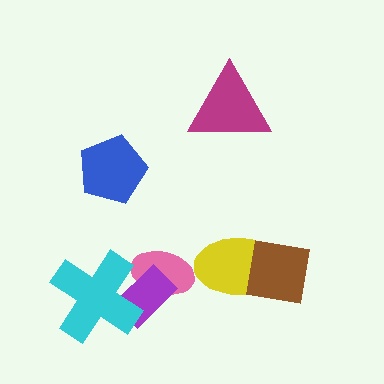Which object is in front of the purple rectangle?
The cyan cross is in front of the purple rectangle.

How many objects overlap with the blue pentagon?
0 objects overlap with the blue pentagon.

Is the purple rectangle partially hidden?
Yes, it is partially covered by another shape.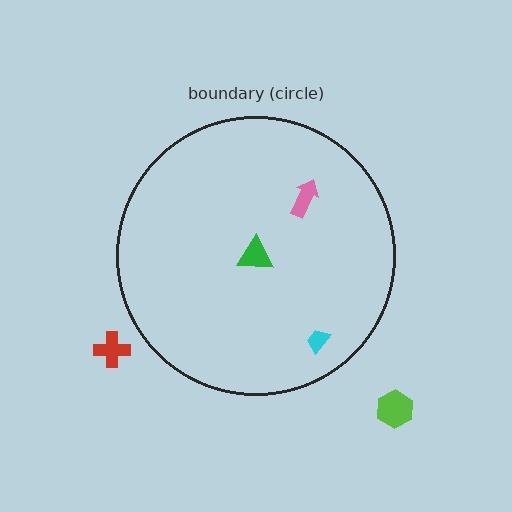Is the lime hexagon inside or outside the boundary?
Outside.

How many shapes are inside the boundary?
3 inside, 2 outside.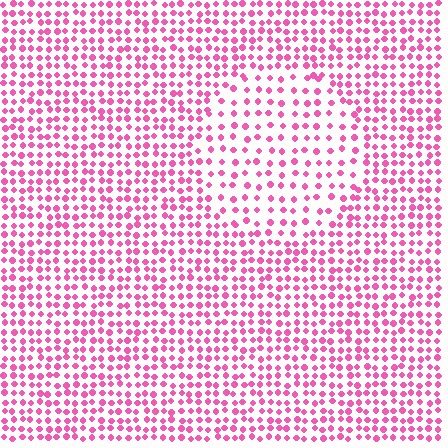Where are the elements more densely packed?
The elements are more densely packed outside the circle boundary.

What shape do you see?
I see a circle.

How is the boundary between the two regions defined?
The boundary is defined by a change in element density (approximately 1.8x ratio). All elements are the same color, size, and shape.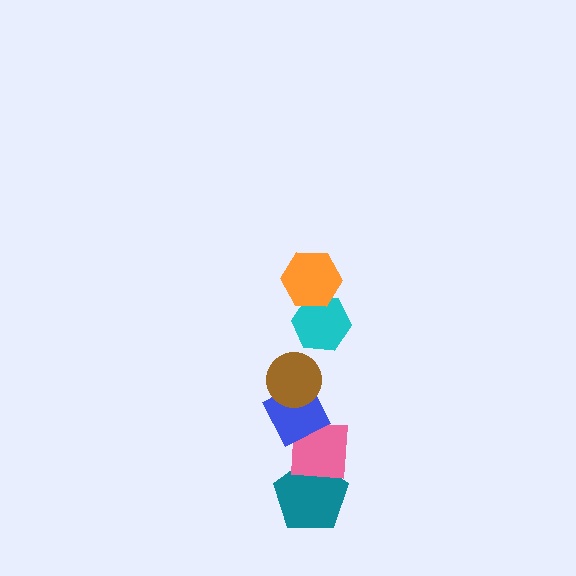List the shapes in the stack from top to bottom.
From top to bottom: the orange hexagon, the cyan hexagon, the brown circle, the blue diamond, the pink square, the teal pentagon.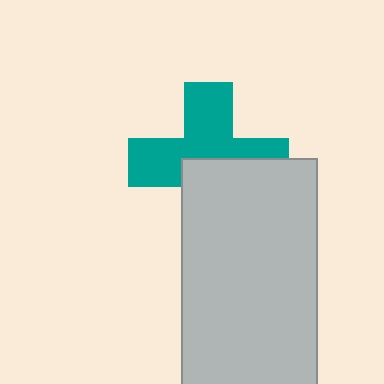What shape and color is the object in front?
The object in front is a light gray rectangle.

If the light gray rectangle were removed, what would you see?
You would see the complete teal cross.